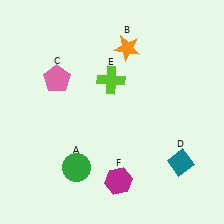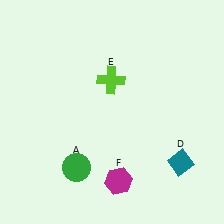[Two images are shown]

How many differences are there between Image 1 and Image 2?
There are 2 differences between the two images.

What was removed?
The orange star (B), the pink pentagon (C) were removed in Image 2.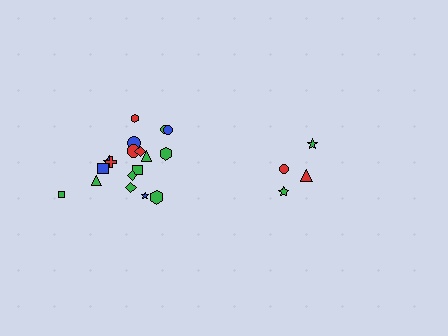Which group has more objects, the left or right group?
The left group.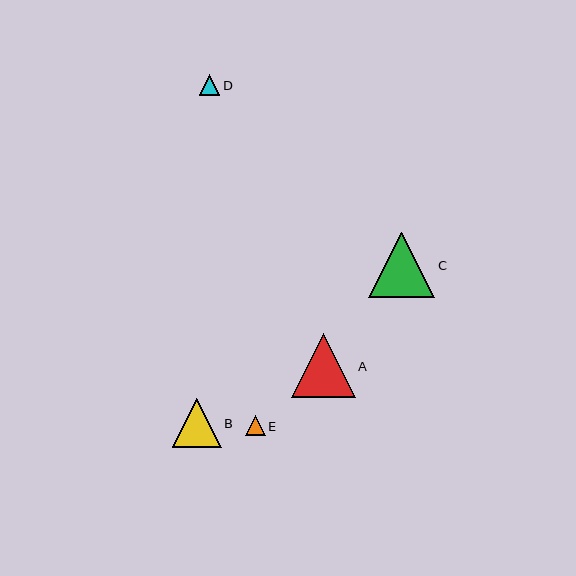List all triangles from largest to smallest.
From largest to smallest: C, A, B, D, E.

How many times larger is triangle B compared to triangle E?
Triangle B is approximately 2.4 times the size of triangle E.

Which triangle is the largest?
Triangle C is the largest with a size of approximately 66 pixels.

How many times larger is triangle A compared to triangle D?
Triangle A is approximately 3.2 times the size of triangle D.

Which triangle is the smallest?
Triangle E is the smallest with a size of approximately 20 pixels.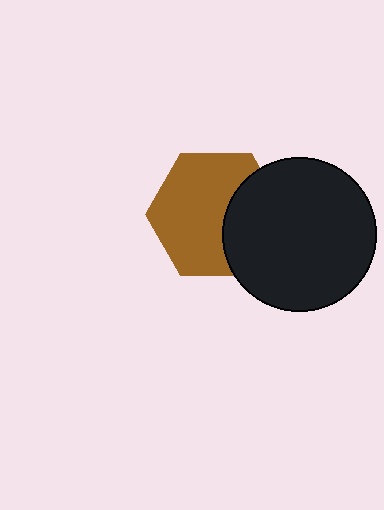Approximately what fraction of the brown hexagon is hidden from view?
Roughly 34% of the brown hexagon is hidden behind the black circle.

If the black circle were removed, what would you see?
You would see the complete brown hexagon.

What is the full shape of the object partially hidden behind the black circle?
The partially hidden object is a brown hexagon.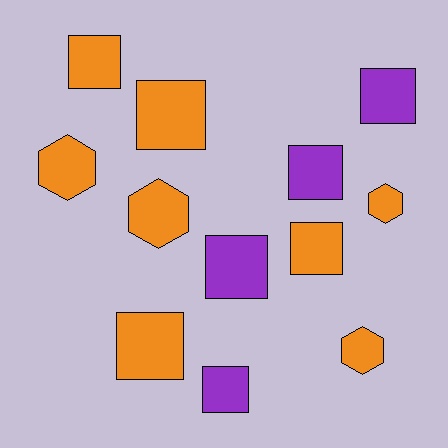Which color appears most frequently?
Orange, with 8 objects.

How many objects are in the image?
There are 12 objects.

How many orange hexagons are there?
There are 4 orange hexagons.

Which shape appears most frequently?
Square, with 8 objects.